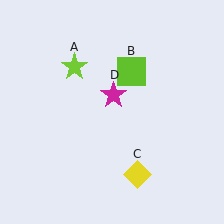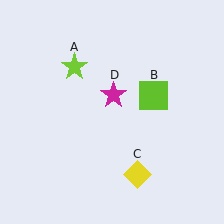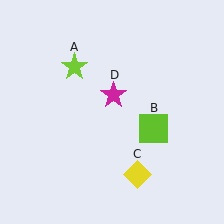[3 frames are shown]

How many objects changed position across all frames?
1 object changed position: lime square (object B).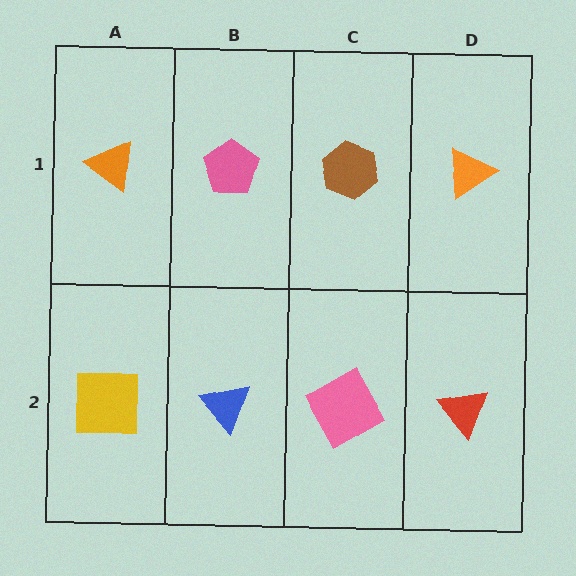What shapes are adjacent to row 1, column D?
A red triangle (row 2, column D), a brown hexagon (row 1, column C).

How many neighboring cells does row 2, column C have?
3.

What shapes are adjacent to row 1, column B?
A blue triangle (row 2, column B), an orange triangle (row 1, column A), a brown hexagon (row 1, column C).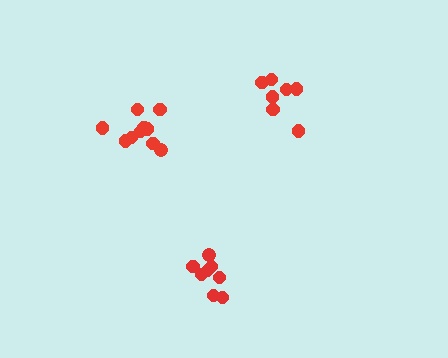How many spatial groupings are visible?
There are 3 spatial groupings.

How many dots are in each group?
Group 1: 8 dots, Group 2: 7 dots, Group 3: 10 dots (25 total).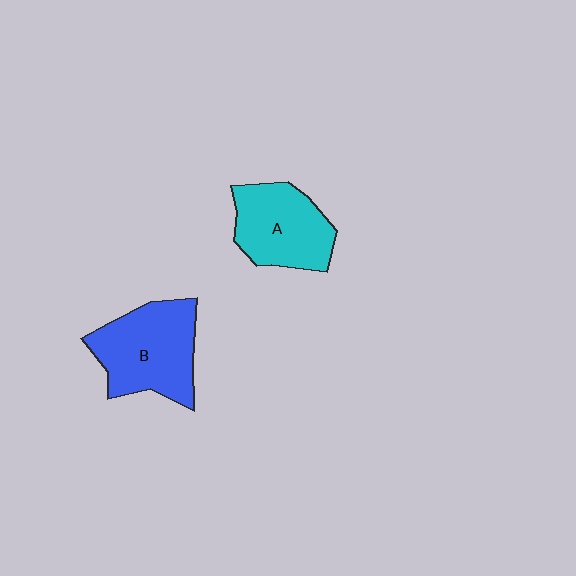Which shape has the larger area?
Shape B (blue).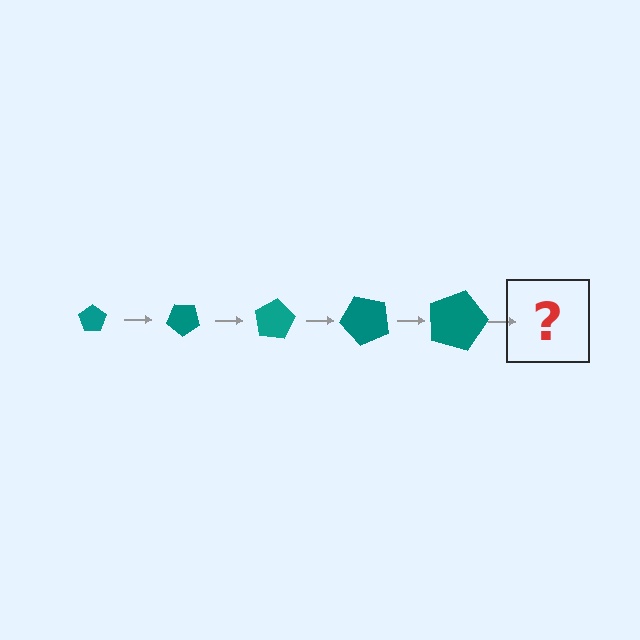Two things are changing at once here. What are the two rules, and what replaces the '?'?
The two rules are that the pentagon grows larger each step and it rotates 40 degrees each step. The '?' should be a pentagon, larger than the previous one and rotated 200 degrees from the start.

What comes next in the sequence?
The next element should be a pentagon, larger than the previous one and rotated 200 degrees from the start.